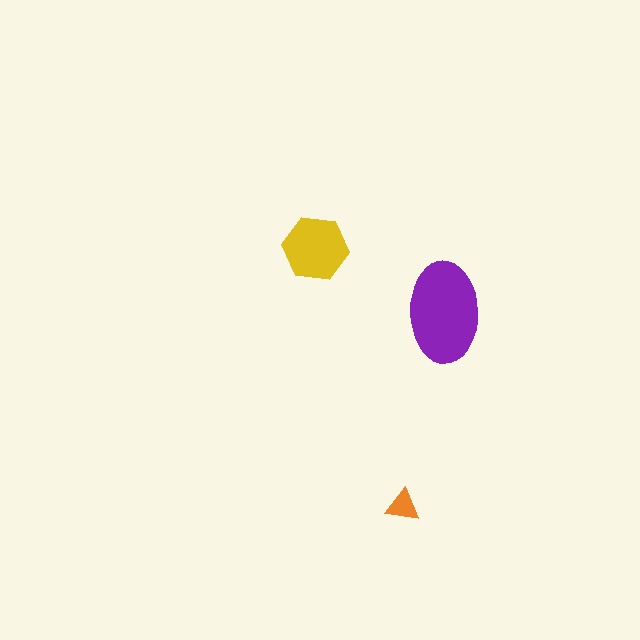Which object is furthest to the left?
The yellow hexagon is leftmost.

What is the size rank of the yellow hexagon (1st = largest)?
2nd.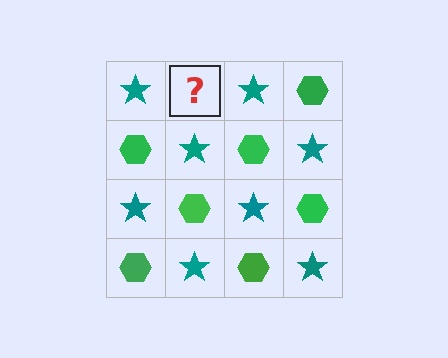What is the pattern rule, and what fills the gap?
The rule is that it alternates teal star and green hexagon in a checkerboard pattern. The gap should be filled with a green hexagon.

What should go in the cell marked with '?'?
The missing cell should contain a green hexagon.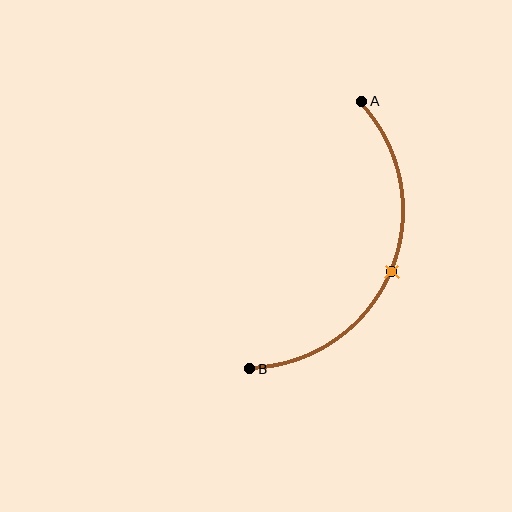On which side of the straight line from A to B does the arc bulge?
The arc bulges to the right of the straight line connecting A and B.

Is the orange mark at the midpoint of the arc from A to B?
Yes. The orange mark lies on the arc at equal arc-length from both A and B — it is the arc midpoint.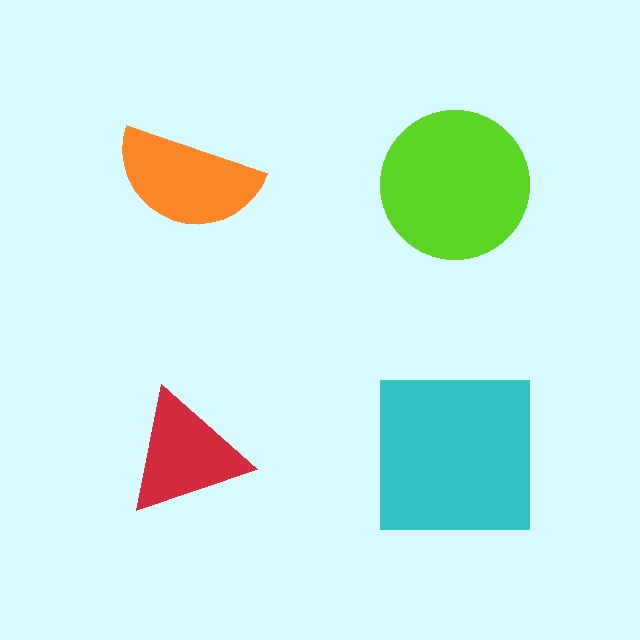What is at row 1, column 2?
A lime circle.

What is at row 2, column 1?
A red triangle.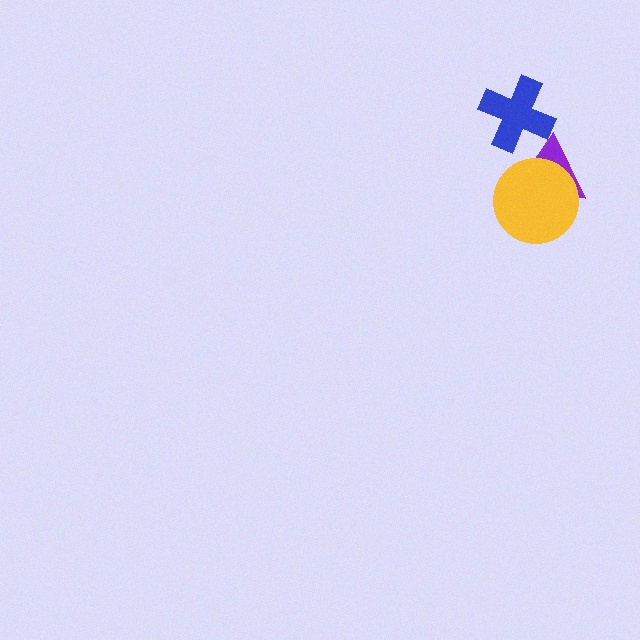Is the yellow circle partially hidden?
No, no other shape covers it.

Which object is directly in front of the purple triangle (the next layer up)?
The yellow circle is directly in front of the purple triangle.